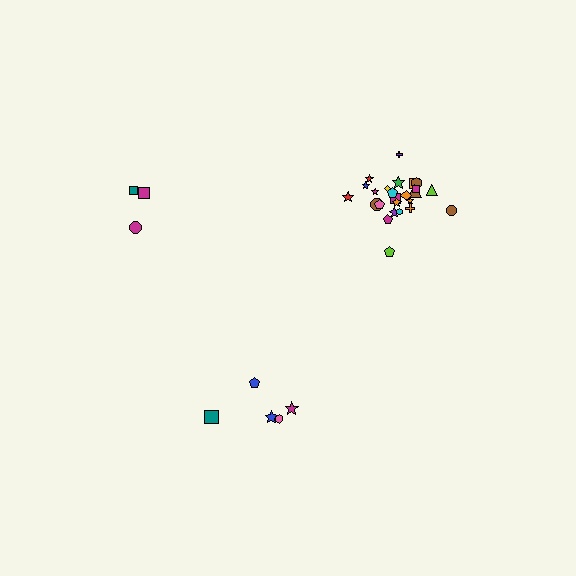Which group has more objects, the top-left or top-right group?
The top-right group.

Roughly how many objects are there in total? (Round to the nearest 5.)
Roughly 35 objects in total.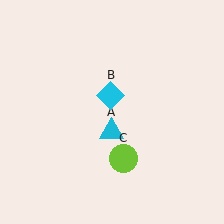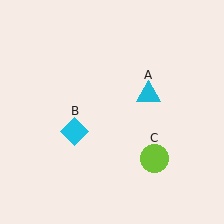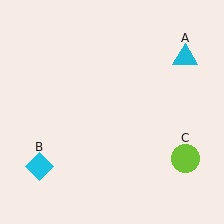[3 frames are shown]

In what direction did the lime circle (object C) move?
The lime circle (object C) moved right.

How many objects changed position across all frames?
3 objects changed position: cyan triangle (object A), cyan diamond (object B), lime circle (object C).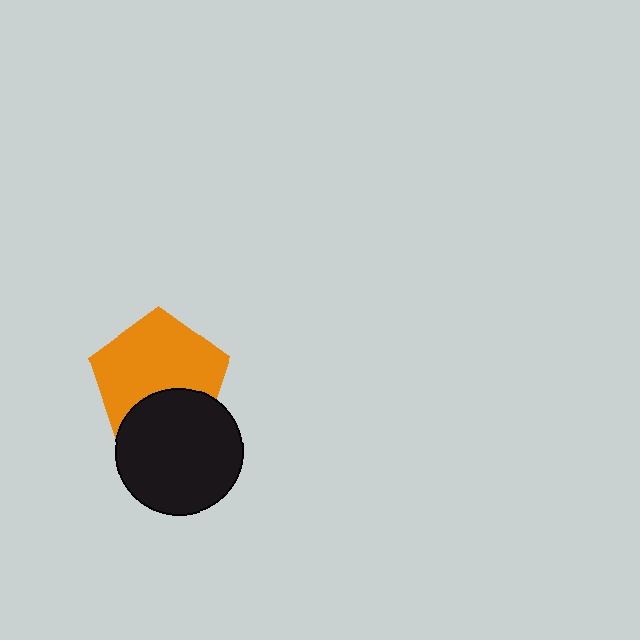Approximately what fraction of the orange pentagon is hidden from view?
Roughly 31% of the orange pentagon is hidden behind the black circle.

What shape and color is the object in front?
The object in front is a black circle.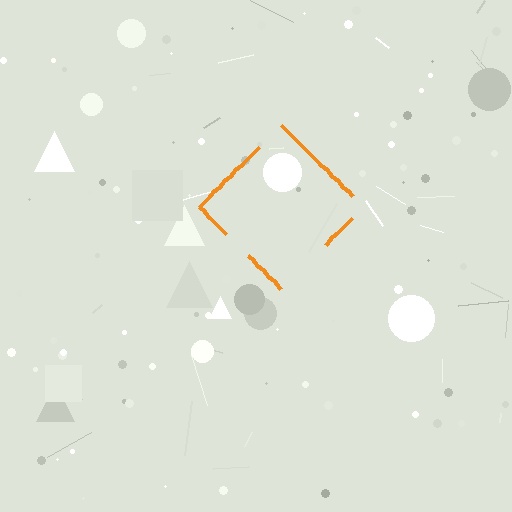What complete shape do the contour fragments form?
The contour fragments form a diamond.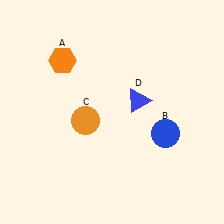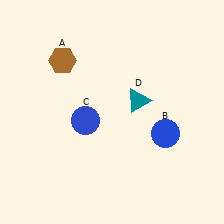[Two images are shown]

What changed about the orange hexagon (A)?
In Image 1, A is orange. In Image 2, it changed to brown.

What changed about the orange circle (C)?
In Image 1, C is orange. In Image 2, it changed to blue.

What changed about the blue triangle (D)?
In Image 1, D is blue. In Image 2, it changed to teal.